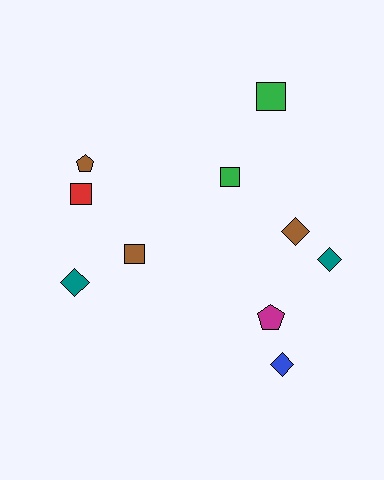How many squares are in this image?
There are 4 squares.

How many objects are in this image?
There are 10 objects.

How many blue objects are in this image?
There is 1 blue object.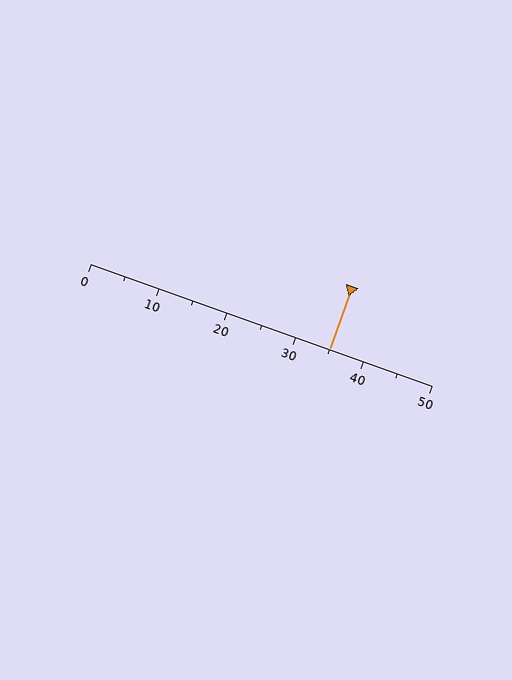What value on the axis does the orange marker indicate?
The marker indicates approximately 35.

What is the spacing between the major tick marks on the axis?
The major ticks are spaced 10 apart.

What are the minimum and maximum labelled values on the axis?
The axis runs from 0 to 50.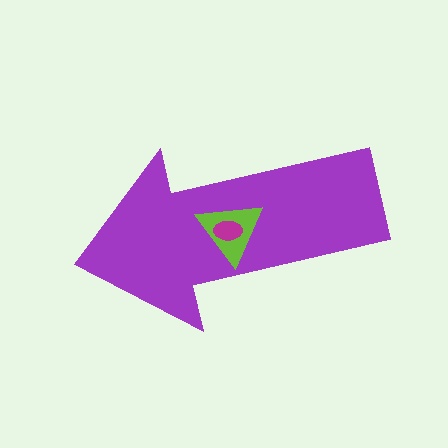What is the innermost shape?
The magenta ellipse.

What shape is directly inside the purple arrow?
The lime triangle.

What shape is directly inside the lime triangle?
The magenta ellipse.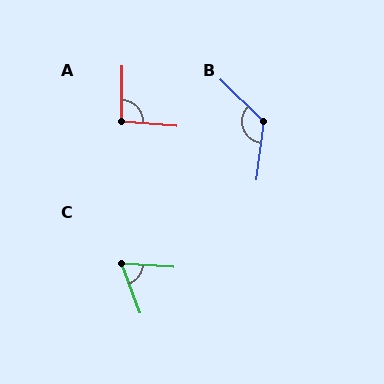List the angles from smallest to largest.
C (66°), A (94°), B (128°).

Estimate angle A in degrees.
Approximately 94 degrees.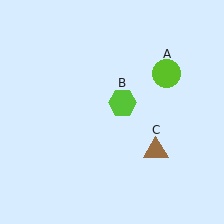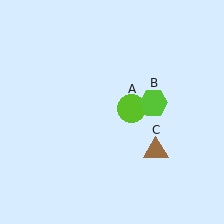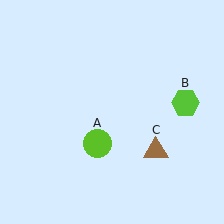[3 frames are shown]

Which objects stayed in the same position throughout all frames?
Brown triangle (object C) remained stationary.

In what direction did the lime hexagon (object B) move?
The lime hexagon (object B) moved right.